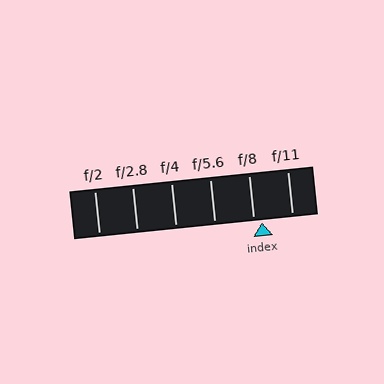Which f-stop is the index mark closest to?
The index mark is closest to f/8.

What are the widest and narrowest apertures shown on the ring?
The widest aperture shown is f/2 and the narrowest is f/11.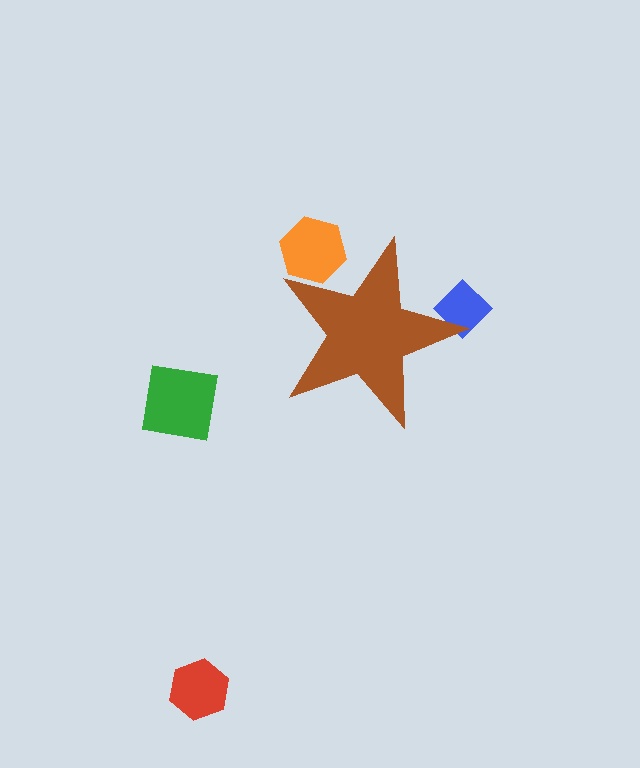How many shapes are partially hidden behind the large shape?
2 shapes are partially hidden.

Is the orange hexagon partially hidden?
Yes, the orange hexagon is partially hidden behind the brown star.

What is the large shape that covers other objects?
A brown star.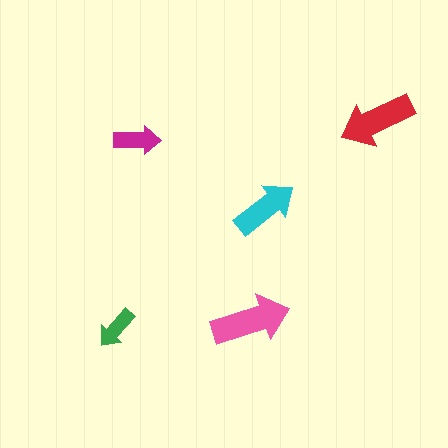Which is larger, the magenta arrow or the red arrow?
The red one.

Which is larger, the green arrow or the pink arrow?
The pink one.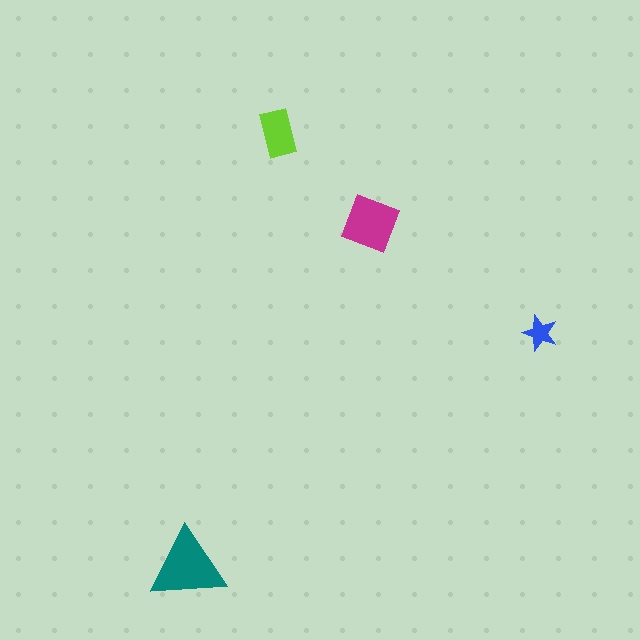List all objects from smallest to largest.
The blue star, the lime rectangle, the magenta diamond, the teal triangle.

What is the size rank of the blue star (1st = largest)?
4th.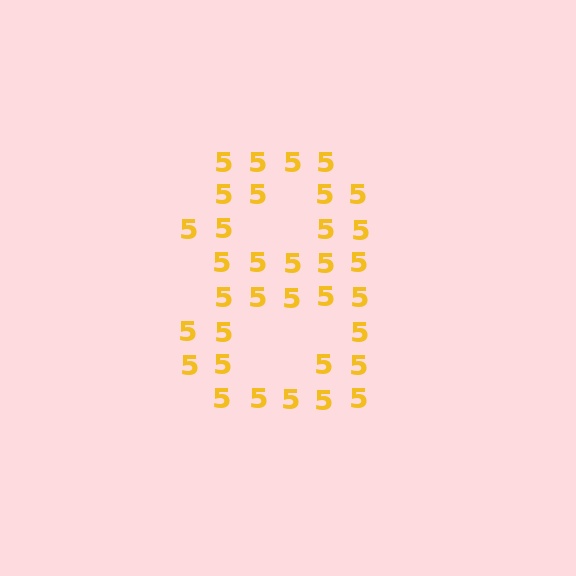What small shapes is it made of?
It is made of small digit 5's.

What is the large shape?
The large shape is the digit 8.